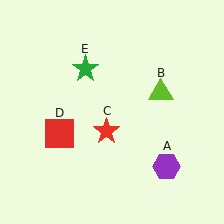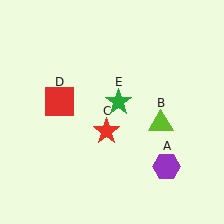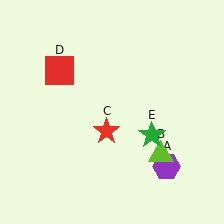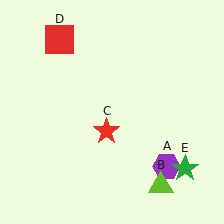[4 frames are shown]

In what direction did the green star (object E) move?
The green star (object E) moved down and to the right.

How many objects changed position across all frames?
3 objects changed position: lime triangle (object B), red square (object D), green star (object E).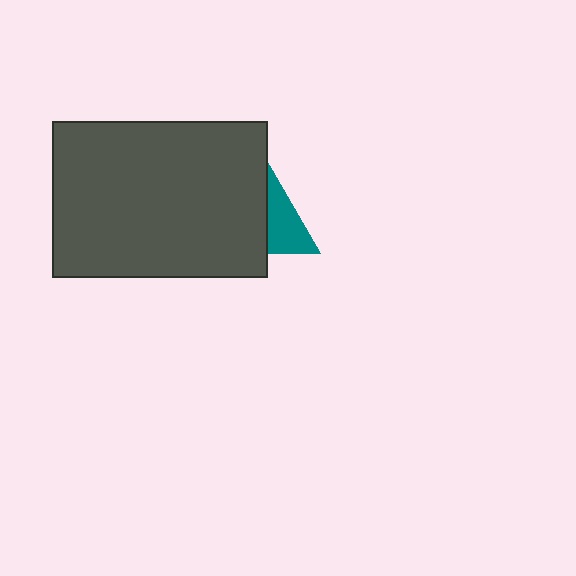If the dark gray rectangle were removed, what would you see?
You would see the complete teal triangle.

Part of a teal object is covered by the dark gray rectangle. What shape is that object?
It is a triangle.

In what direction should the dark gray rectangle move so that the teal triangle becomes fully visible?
The dark gray rectangle should move left. That is the shortest direction to clear the overlap and leave the teal triangle fully visible.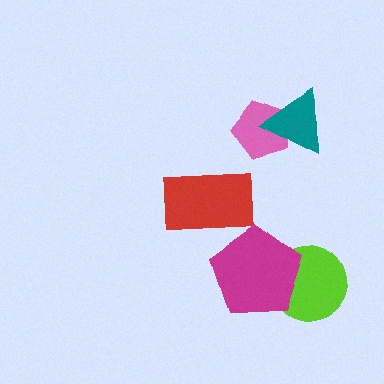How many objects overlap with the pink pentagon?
1 object overlaps with the pink pentagon.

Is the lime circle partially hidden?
Yes, it is partially covered by another shape.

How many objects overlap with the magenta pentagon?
1 object overlaps with the magenta pentagon.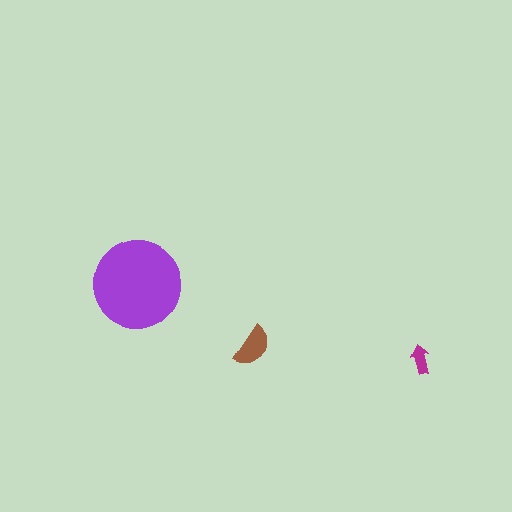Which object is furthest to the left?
The purple circle is leftmost.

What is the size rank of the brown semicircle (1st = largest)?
2nd.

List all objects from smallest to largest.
The magenta arrow, the brown semicircle, the purple circle.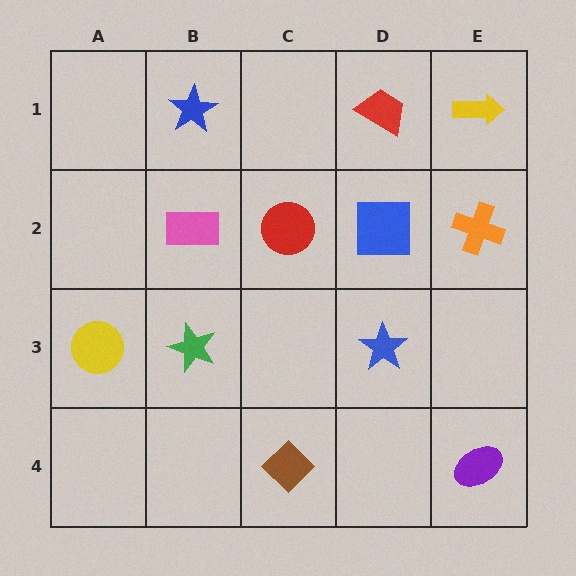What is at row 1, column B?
A blue star.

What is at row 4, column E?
A purple ellipse.